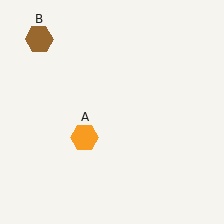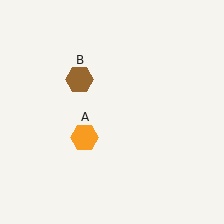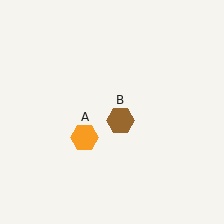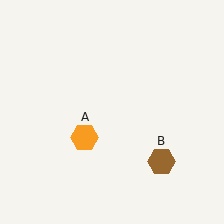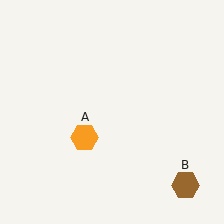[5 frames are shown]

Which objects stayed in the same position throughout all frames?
Orange hexagon (object A) remained stationary.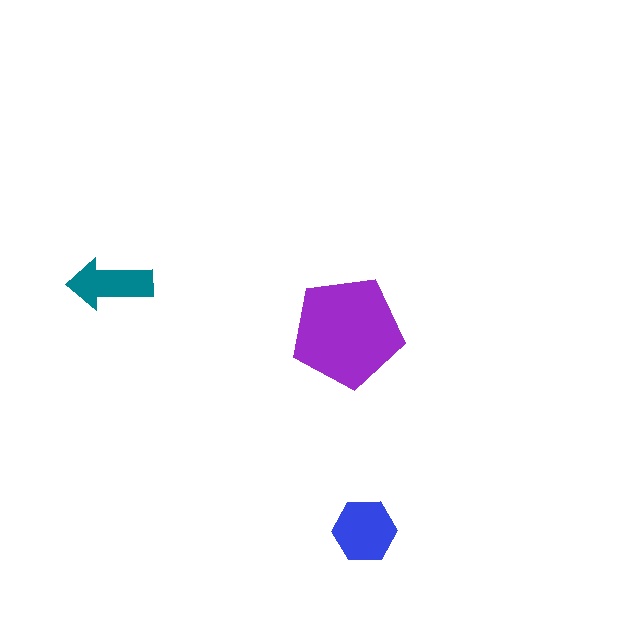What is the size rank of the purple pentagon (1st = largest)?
1st.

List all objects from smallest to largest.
The teal arrow, the blue hexagon, the purple pentagon.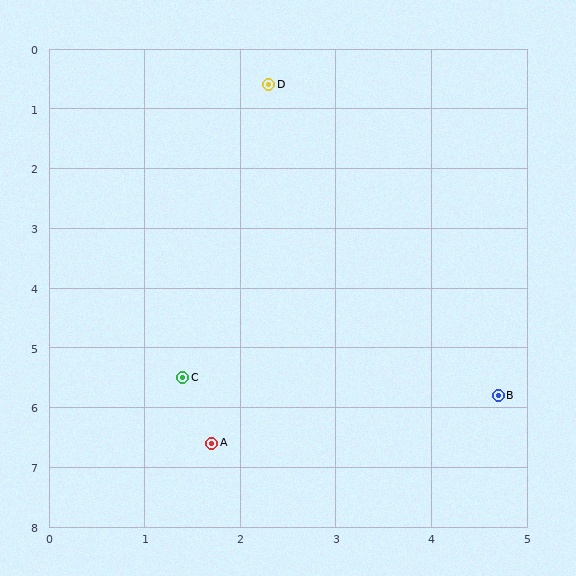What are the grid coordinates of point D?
Point D is at approximately (2.3, 0.6).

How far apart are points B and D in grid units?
Points B and D are about 5.7 grid units apart.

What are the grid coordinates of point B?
Point B is at approximately (4.7, 5.8).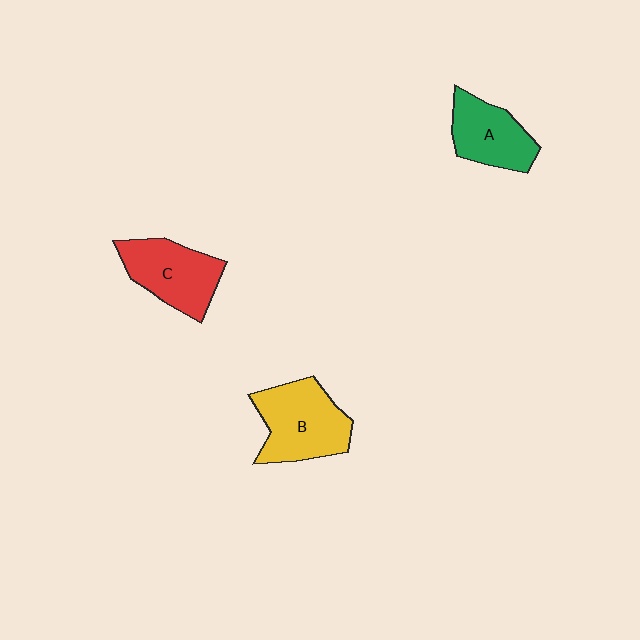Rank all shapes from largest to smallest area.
From largest to smallest: B (yellow), C (red), A (green).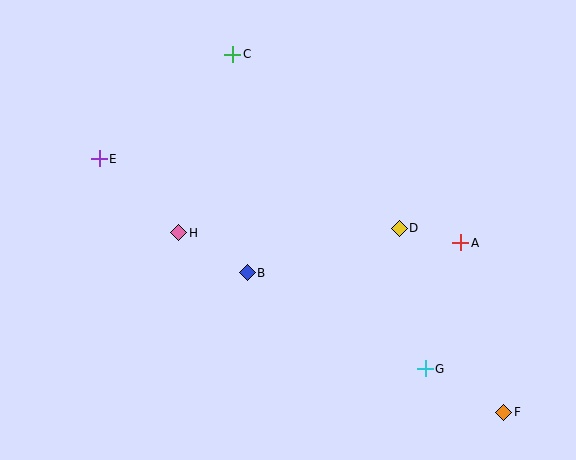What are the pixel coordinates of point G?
Point G is at (425, 369).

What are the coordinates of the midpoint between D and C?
The midpoint between D and C is at (316, 141).